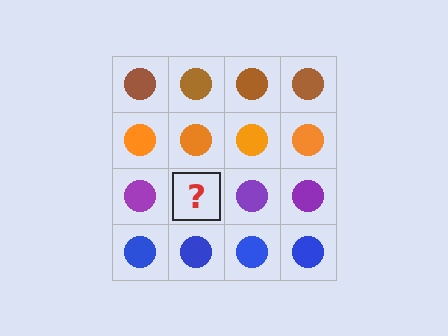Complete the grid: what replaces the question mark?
The question mark should be replaced with a purple circle.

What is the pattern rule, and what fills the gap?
The rule is that each row has a consistent color. The gap should be filled with a purple circle.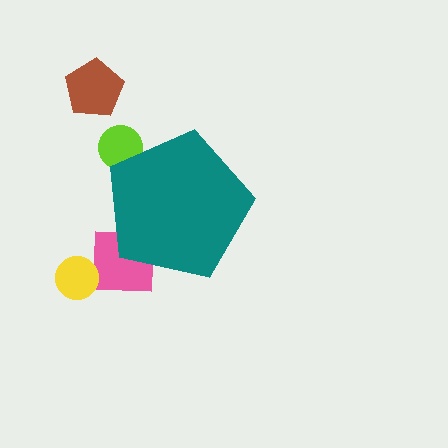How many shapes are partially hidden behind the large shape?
2 shapes are partially hidden.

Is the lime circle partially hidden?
Yes, the lime circle is partially hidden behind the teal pentagon.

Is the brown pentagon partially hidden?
No, the brown pentagon is fully visible.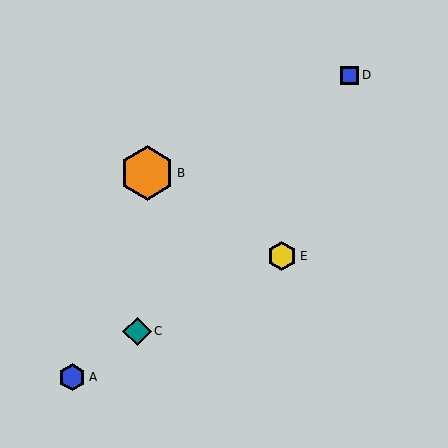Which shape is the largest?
The orange hexagon (labeled B) is the largest.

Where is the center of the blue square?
The center of the blue square is at (350, 75).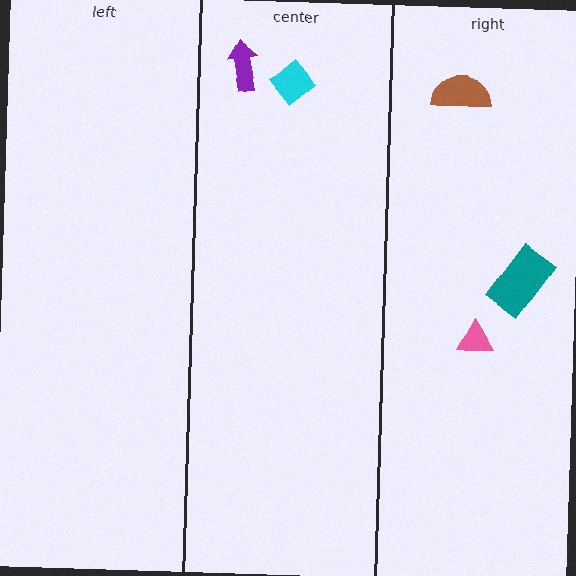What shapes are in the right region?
The pink triangle, the teal rectangle, the brown semicircle.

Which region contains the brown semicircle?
The right region.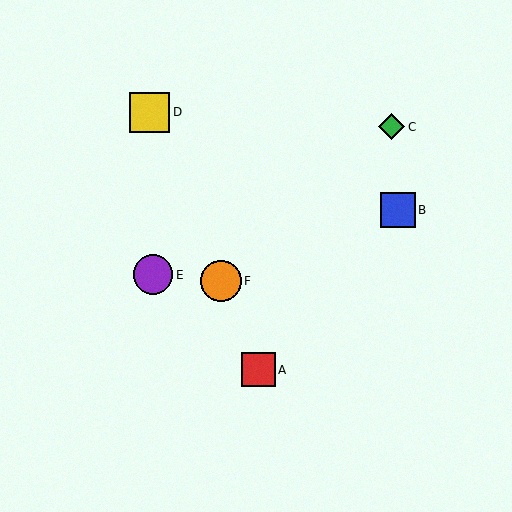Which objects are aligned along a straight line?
Objects A, D, F are aligned along a straight line.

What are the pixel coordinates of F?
Object F is at (221, 281).